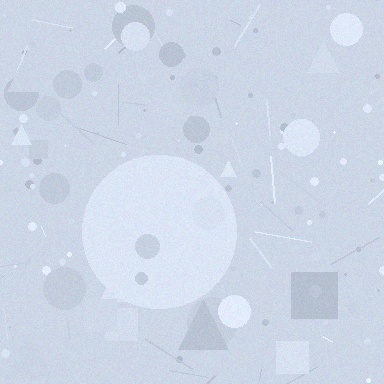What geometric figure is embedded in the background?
A circle is embedded in the background.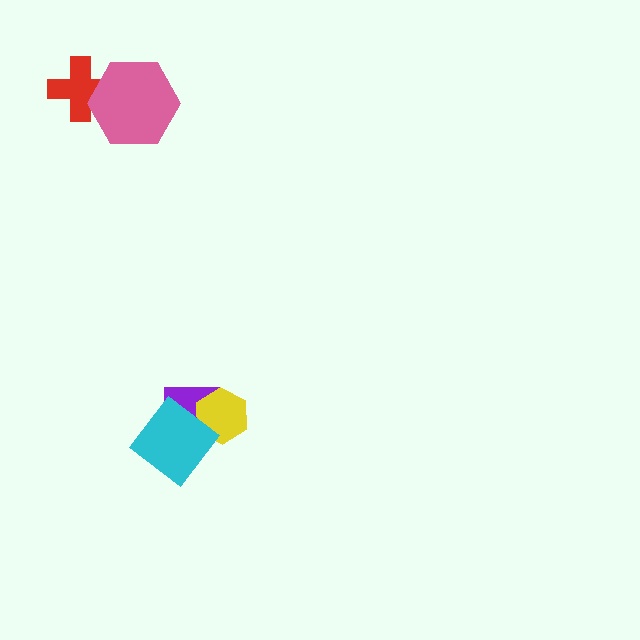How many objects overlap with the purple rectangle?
2 objects overlap with the purple rectangle.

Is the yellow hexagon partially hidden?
Yes, it is partially covered by another shape.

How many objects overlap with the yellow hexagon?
2 objects overlap with the yellow hexagon.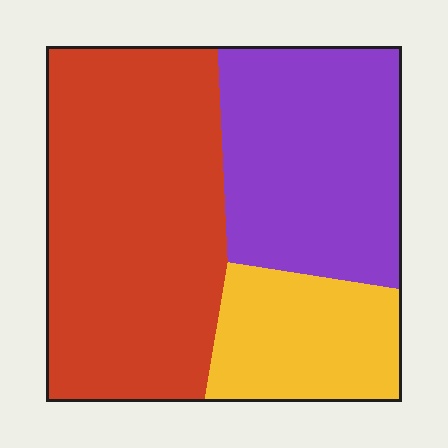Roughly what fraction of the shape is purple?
Purple covers roughly 30% of the shape.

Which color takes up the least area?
Yellow, at roughly 20%.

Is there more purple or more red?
Red.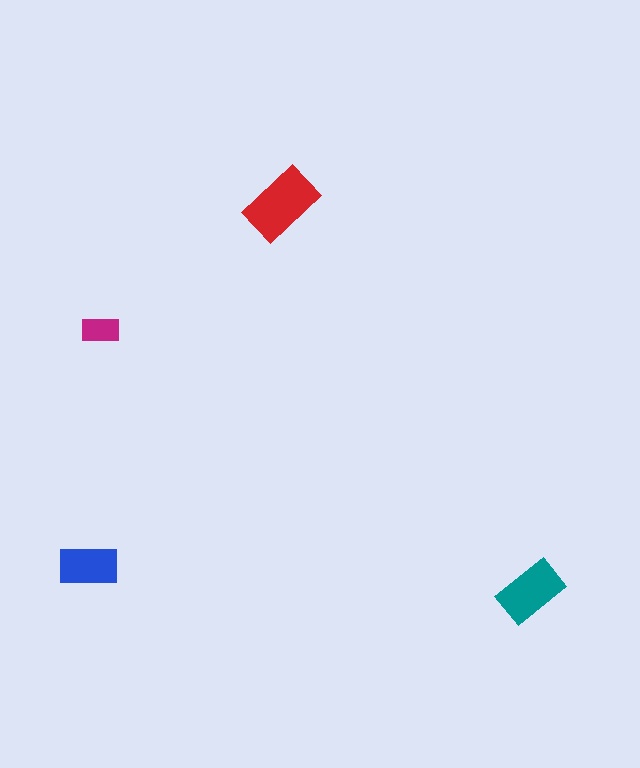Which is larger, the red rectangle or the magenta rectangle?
The red one.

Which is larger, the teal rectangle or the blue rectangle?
The teal one.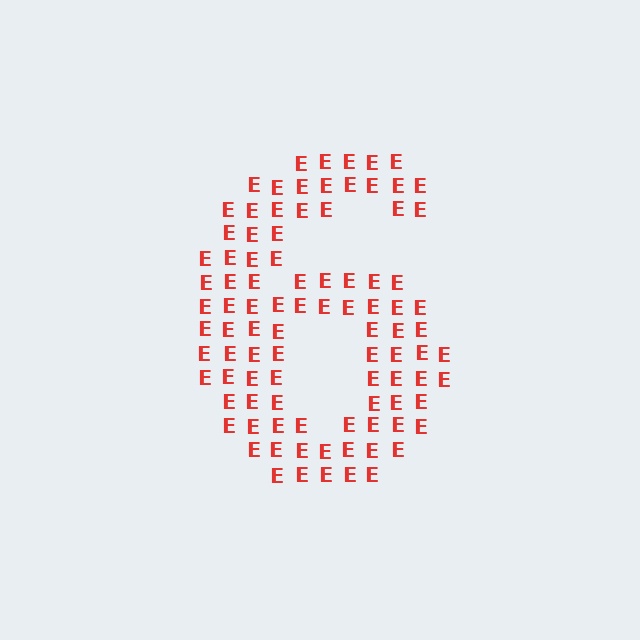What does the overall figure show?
The overall figure shows the digit 6.